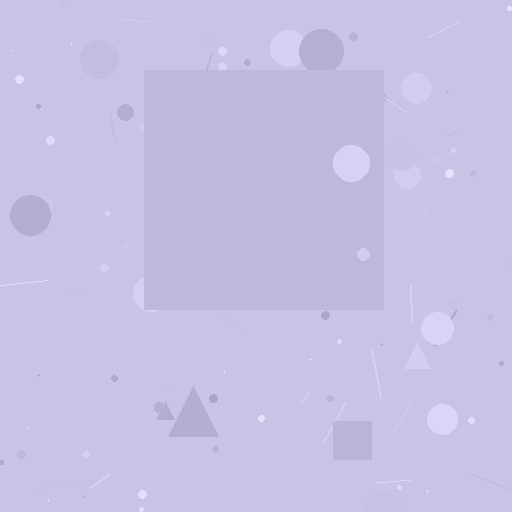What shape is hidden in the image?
A square is hidden in the image.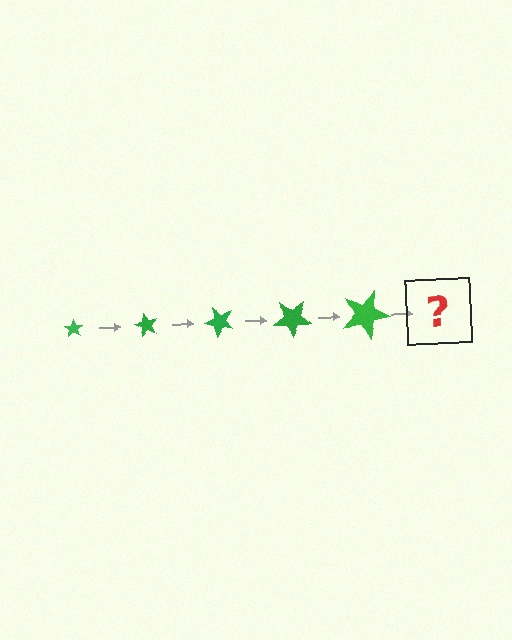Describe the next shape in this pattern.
It should be a star, larger than the previous one and rotated 300 degrees from the start.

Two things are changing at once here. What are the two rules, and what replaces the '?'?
The two rules are that the star grows larger each step and it rotates 60 degrees each step. The '?' should be a star, larger than the previous one and rotated 300 degrees from the start.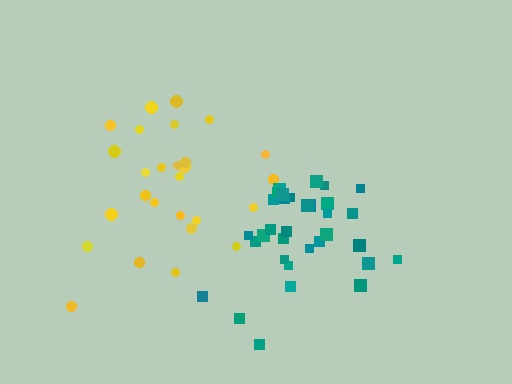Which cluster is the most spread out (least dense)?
Yellow.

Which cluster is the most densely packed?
Teal.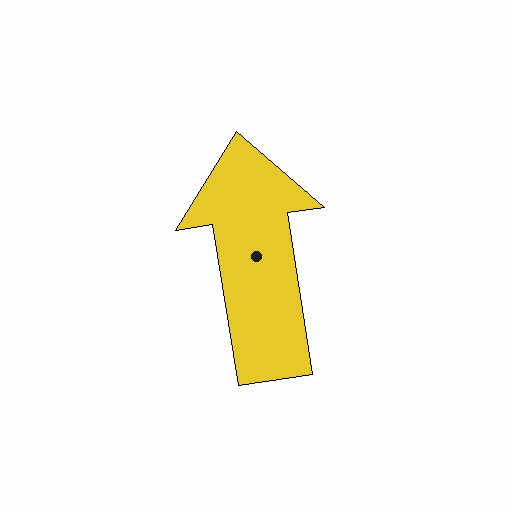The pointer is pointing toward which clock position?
Roughly 12 o'clock.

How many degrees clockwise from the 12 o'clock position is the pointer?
Approximately 351 degrees.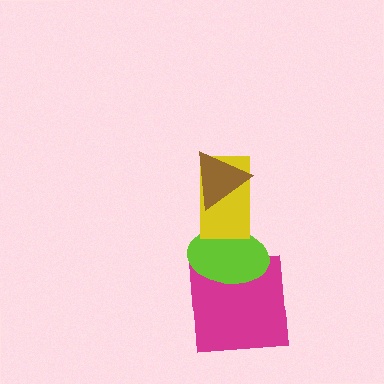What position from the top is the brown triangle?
The brown triangle is 1st from the top.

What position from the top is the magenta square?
The magenta square is 4th from the top.